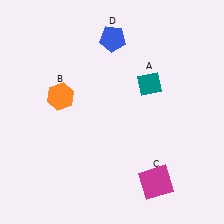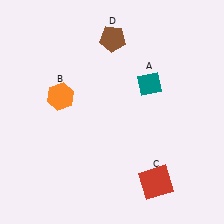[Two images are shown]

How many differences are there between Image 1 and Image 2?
There are 2 differences between the two images.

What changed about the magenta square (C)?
In Image 1, C is magenta. In Image 2, it changed to red.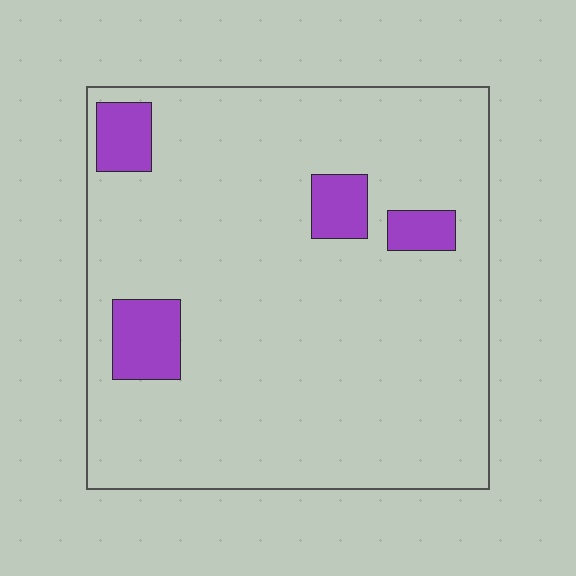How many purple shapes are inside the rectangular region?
4.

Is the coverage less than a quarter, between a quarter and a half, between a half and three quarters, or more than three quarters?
Less than a quarter.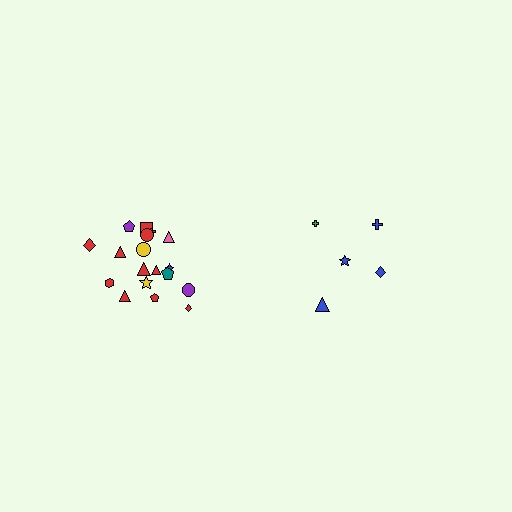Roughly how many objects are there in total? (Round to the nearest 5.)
Roughly 25 objects in total.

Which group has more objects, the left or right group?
The left group.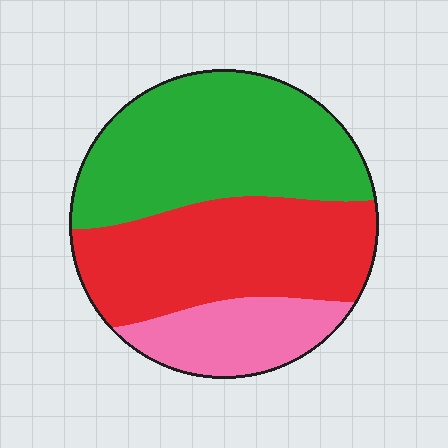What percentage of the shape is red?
Red takes up between a third and a half of the shape.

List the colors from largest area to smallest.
From largest to smallest: green, red, pink.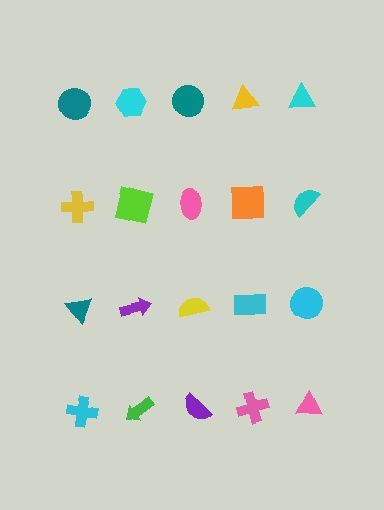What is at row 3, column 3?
A yellow semicircle.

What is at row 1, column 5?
A cyan triangle.